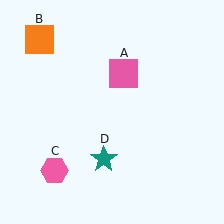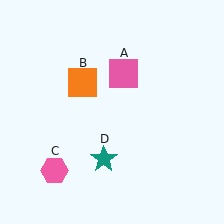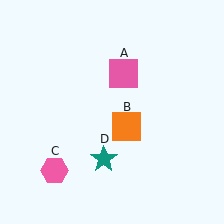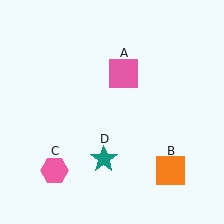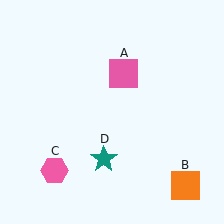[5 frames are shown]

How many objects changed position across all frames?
1 object changed position: orange square (object B).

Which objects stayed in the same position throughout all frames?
Pink square (object A) and pink hexagon (object C) and teal star (object D) remained stationary.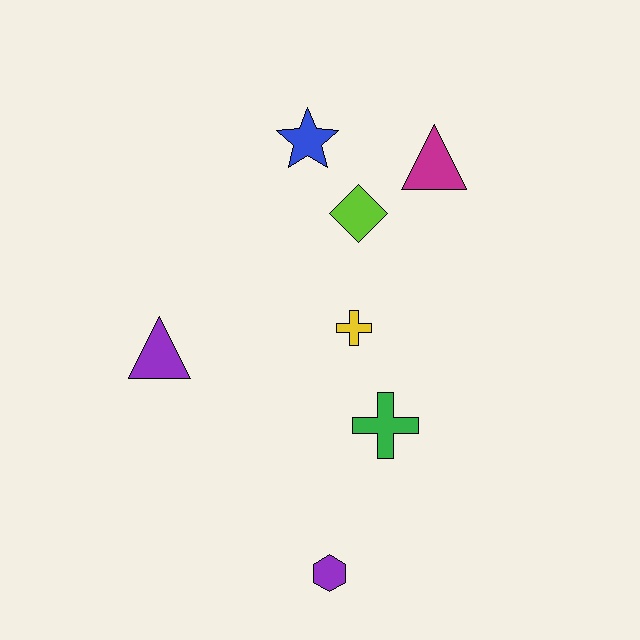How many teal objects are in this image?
There are no teal objects.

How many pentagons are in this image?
There are no pentagons.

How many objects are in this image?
There are 7 objects.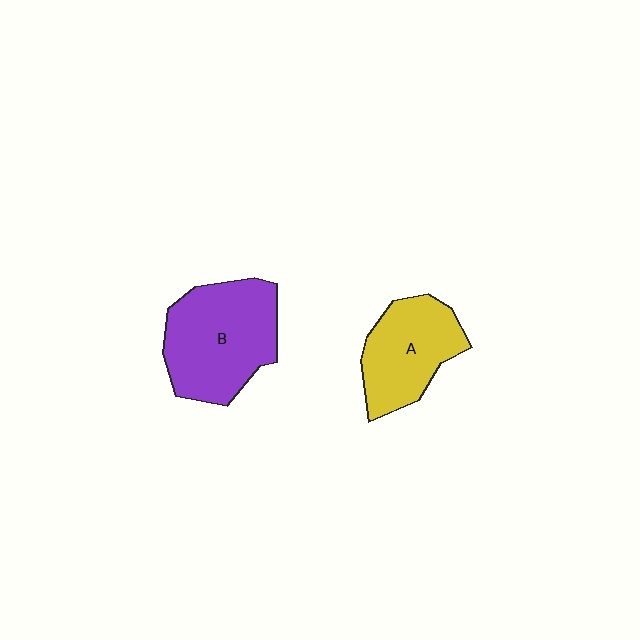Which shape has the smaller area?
Shape A (yellow).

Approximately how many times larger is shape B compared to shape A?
Approximately 1.3 times.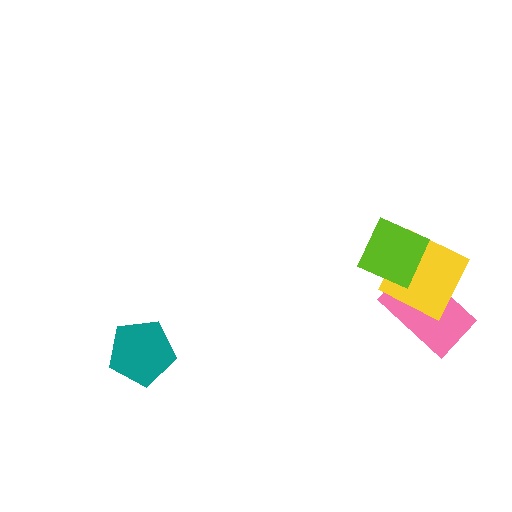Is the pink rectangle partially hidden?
Yes, it is partially covered by another shape.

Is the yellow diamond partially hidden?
Yes, it is partially covered by another shape.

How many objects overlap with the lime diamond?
2 objects overlap with the lime diamond.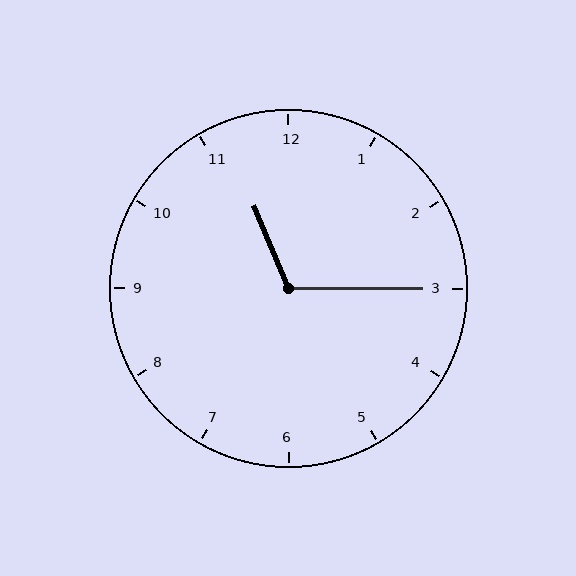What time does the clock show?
11:15.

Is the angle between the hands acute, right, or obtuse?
It is obtuse.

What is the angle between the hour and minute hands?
Approximately 112 degrees.